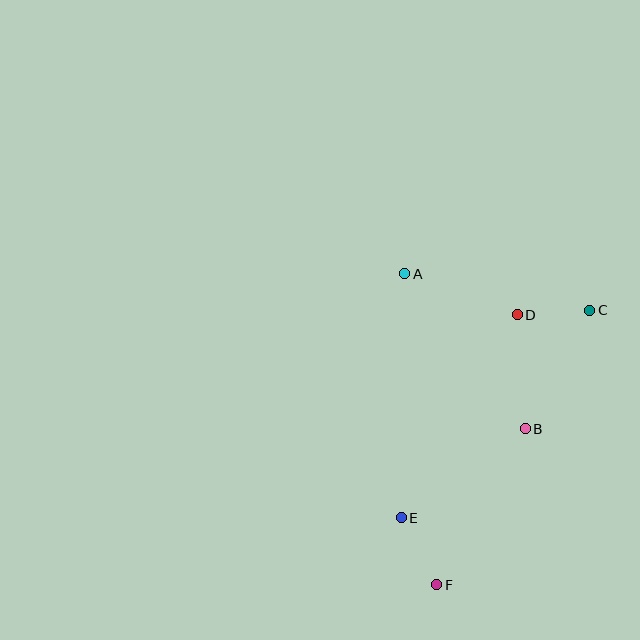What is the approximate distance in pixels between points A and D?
The distance between A and D is approximately 120 pixels.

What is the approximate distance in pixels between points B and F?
The distance between B and F is approximately 179 pixels.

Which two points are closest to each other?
Points C and D are closest to each other.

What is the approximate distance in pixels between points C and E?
The distance between C and E is approximately 281 pixels.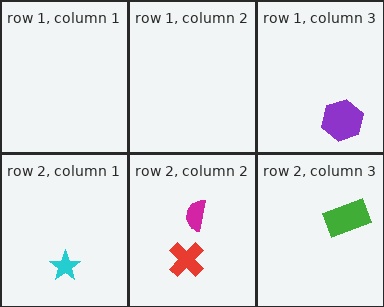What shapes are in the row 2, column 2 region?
The magenta semicircle, the red cross.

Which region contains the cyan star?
The row 2, column 1 region.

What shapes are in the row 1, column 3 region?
The purple hexagon.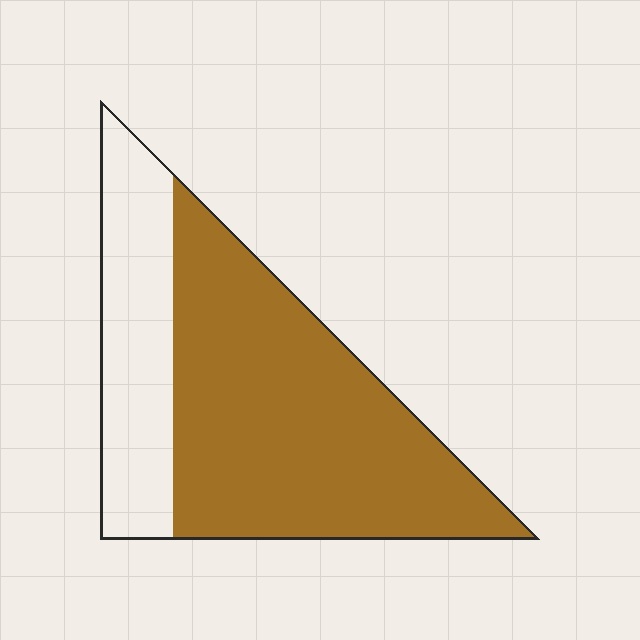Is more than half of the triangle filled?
Yes.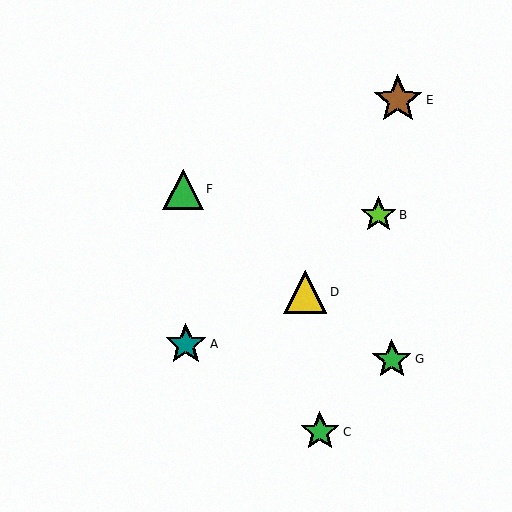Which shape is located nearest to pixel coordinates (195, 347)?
The teal star (labeled A) at (186, 344) is nearest to that location.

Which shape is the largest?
The brown star (labeled E) is the largest.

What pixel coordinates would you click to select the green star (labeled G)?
Click at (392, 359) to select the green star G.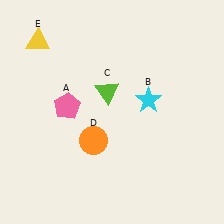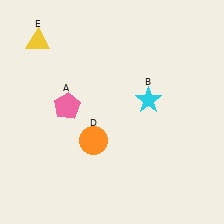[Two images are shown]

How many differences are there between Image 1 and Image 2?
There is 1 difference between the two images.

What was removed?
The lime triangle (C) was removed in Image 2.